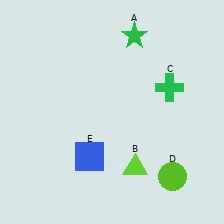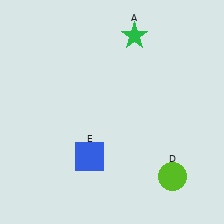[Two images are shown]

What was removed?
The lime triangle (B), the green cross (C) were removed in Image 2.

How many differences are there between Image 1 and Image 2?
There are 2 differences between the two images.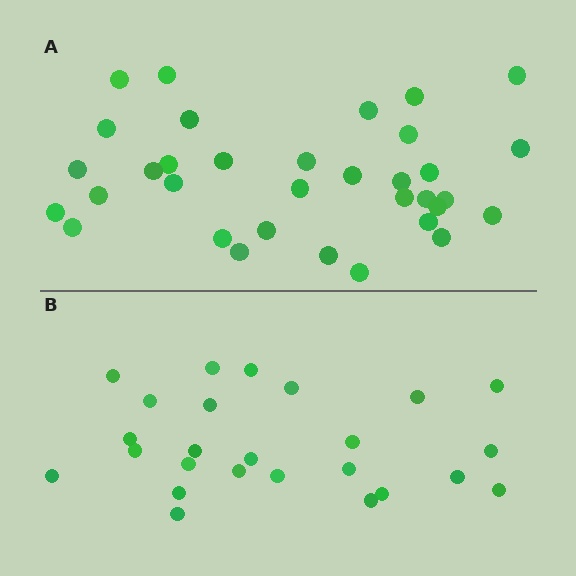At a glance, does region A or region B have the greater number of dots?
Region A (the top region) has more dots.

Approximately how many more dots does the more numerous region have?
Region A has roughly 8 or so more dots than region B.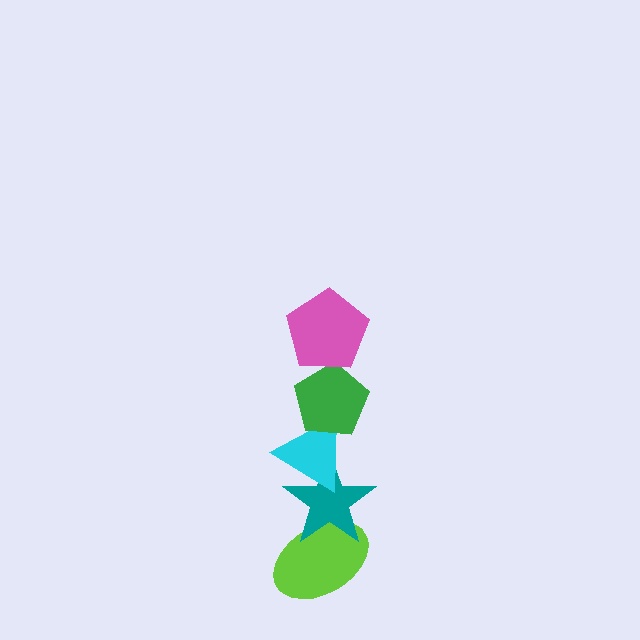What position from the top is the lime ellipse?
The lime ellipse is 5th from the top.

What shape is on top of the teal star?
The cyan triangle is on top of the teal star.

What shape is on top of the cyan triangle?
The green pentagon is on top of the cyan triangle.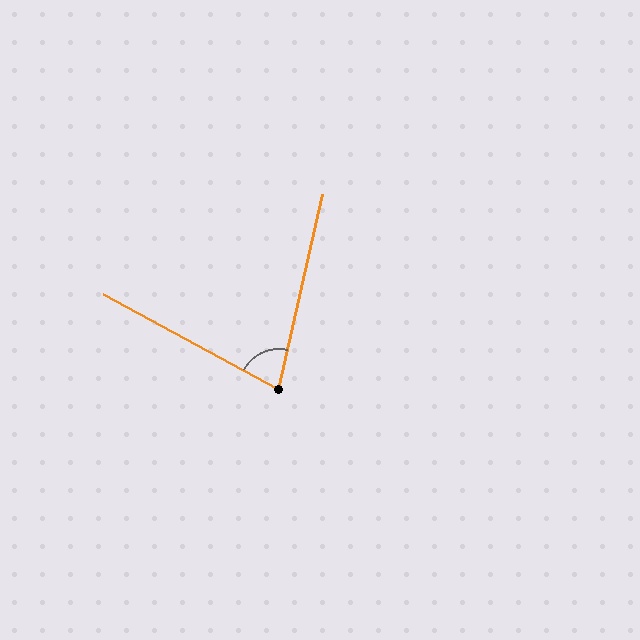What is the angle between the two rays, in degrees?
Approximately 74 degrees.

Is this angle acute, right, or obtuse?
It is acute.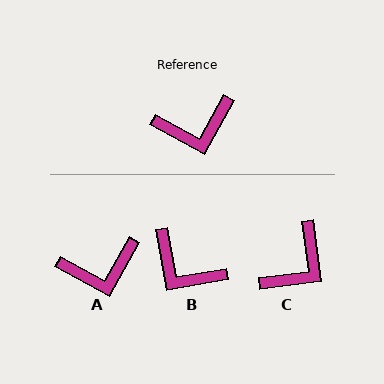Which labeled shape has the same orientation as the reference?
A.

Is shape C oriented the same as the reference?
No, it is off by about 36 degrees.